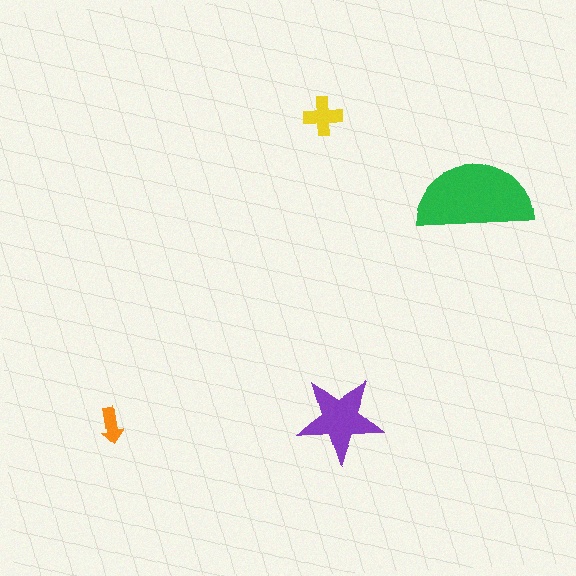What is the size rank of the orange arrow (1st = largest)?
4th.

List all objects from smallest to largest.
The orange arrow, the yellow cross, the purple star, the green semicircle.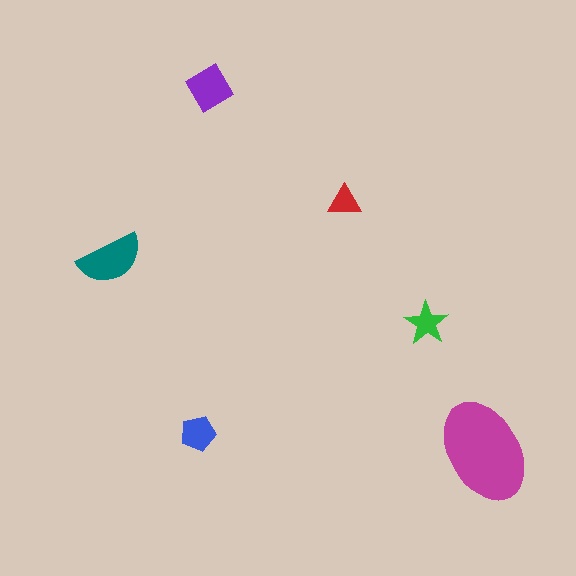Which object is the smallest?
The red triangle.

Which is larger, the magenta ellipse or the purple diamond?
The magenta ellipse.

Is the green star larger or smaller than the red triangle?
Larger.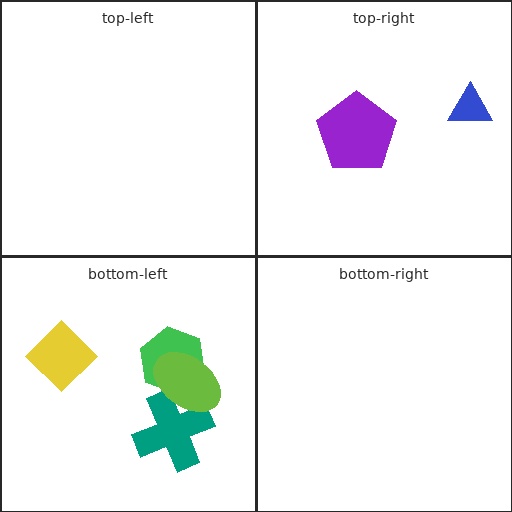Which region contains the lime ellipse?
The bottom-left region.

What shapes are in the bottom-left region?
The yellow diamond, the teal cross, the green hexagon, the lime ellipse.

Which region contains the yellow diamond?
The bottom-left region.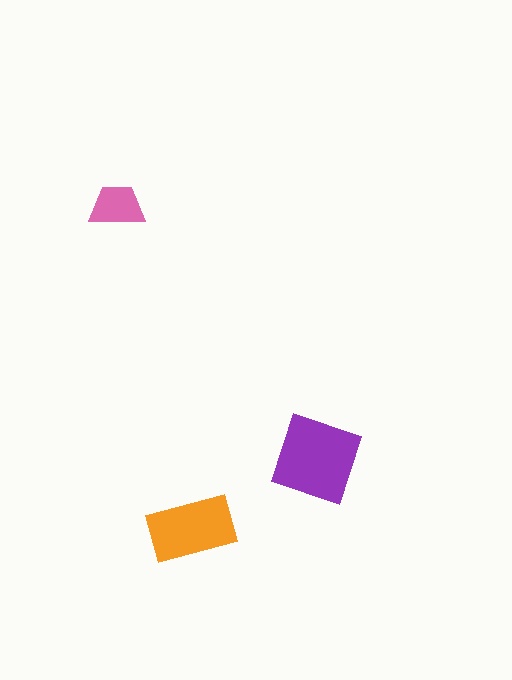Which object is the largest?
The purple square.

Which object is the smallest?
The pink trapezoid.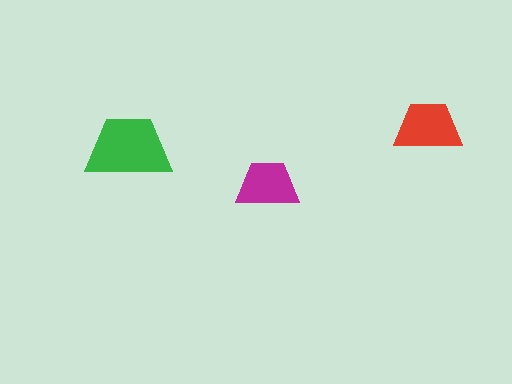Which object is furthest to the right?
The red trapezoid is rightmost.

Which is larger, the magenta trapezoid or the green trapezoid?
The green one.